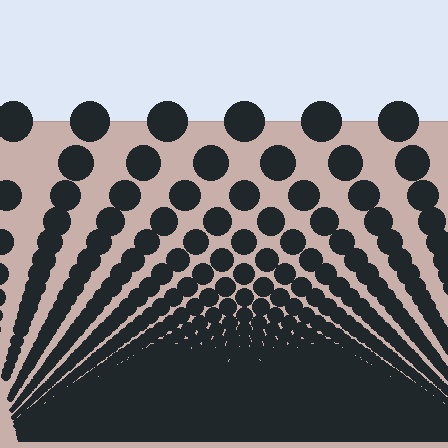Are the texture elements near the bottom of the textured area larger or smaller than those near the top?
Smaller. The gradient is inverted — elements near the bottom are smaller and denser.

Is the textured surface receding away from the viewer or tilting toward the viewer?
The surface appears to tilt toward the viewer. Texture elements get larger and sparser toward the top.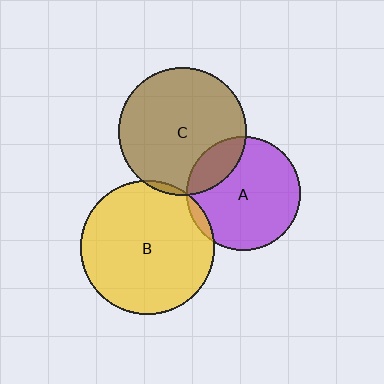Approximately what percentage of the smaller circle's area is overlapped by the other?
Approximately 20%.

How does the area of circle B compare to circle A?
Approximately 1.4 times.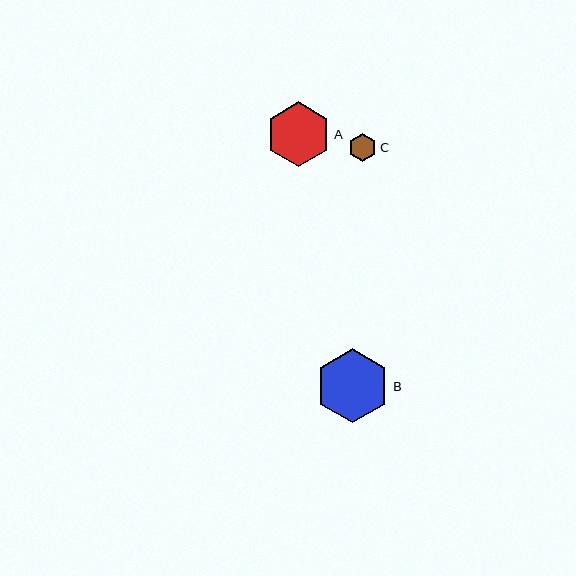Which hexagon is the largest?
Hexagon B is the largest with a size of approximately 74 pixels.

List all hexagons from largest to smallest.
From largest to smallest: B, A, C.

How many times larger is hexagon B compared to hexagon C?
Hexagon B is approximately 2.6 times the size of hexagon C.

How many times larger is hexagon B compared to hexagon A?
Hexagon B is approximately 1.1 times the size of hexagon A.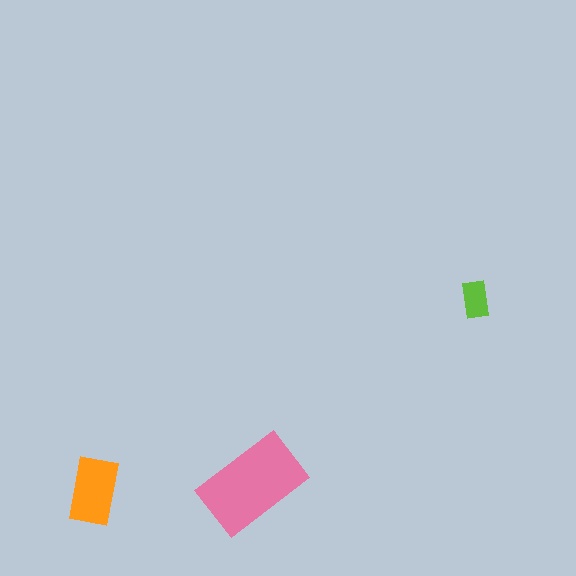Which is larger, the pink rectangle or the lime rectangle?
The pink one.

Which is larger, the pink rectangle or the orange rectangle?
The pink one.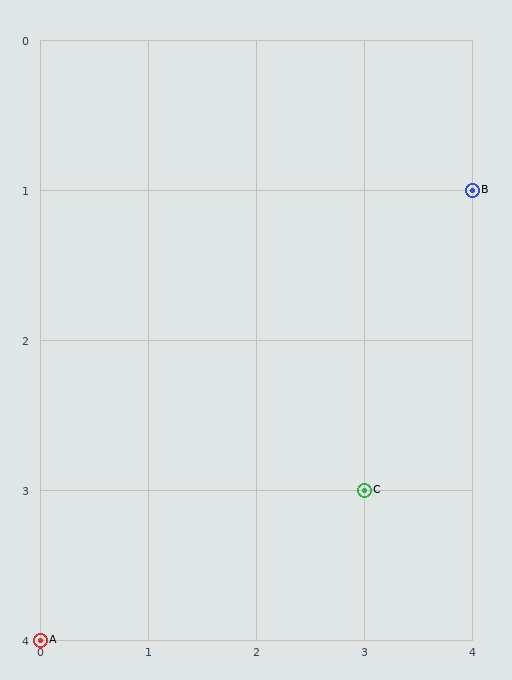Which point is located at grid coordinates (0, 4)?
Point A is at (0, 4).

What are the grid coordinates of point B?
Point B is at grid coordinates (4, 1).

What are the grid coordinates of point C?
Point C is at grid coordinates (3, 3).